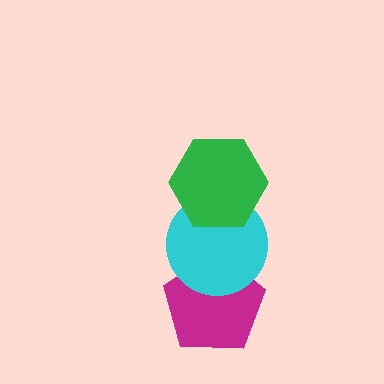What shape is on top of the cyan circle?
The green hexagon is on top of the cyan circle.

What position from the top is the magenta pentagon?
The magenta pentagon is 3rd from the top.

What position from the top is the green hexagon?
The green hexagon is 1st from the top.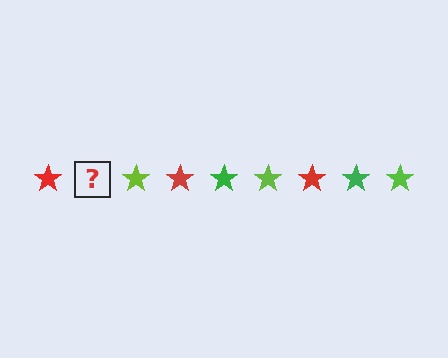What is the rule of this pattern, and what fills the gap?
The rule is that the pattern cycles through red, green, lime stars. The gap should be filled with a green star.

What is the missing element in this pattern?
The missing element is a green star.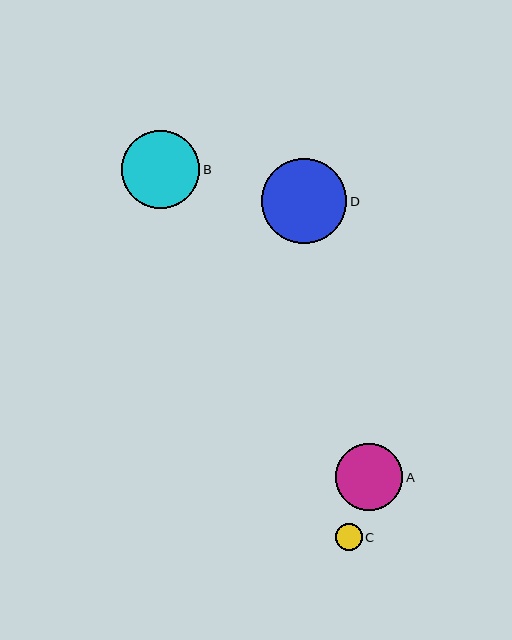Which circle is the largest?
Circle D is the largest with a size of approximately 85 pixels.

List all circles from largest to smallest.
From largest to smallest: D, B, A, C.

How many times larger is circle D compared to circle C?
Circle D is approximately 3.2 times the size of circle C.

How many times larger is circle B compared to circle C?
Circle B is approximately 2.9 times the size of circle C.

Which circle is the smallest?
Circle C is the smallest with a size of approximately 27 pixels.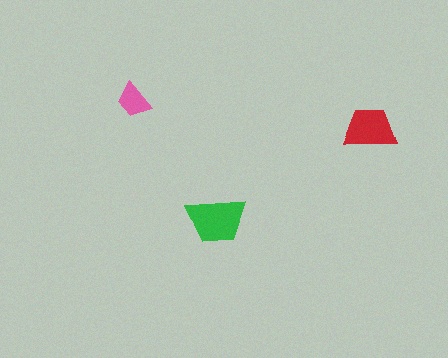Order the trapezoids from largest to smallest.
the green one, the red one, the pink one.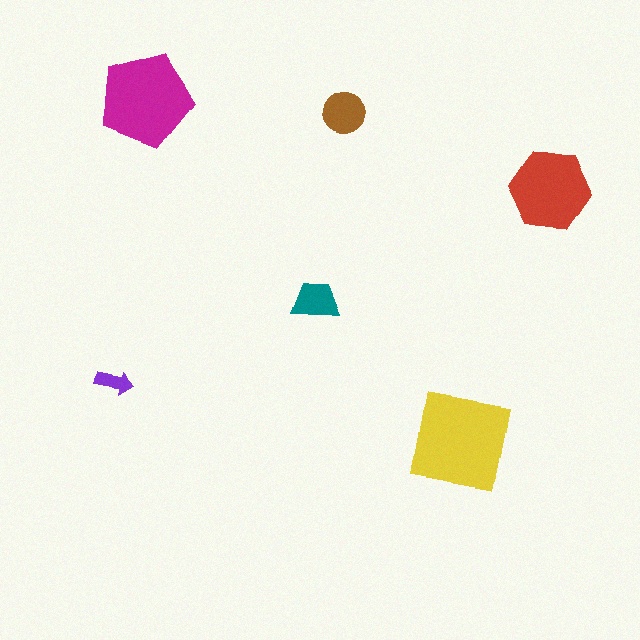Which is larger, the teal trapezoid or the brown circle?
The brown circle.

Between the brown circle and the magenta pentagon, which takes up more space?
The magenta pentagon.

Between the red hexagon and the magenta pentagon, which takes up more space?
The magenta pentagon.